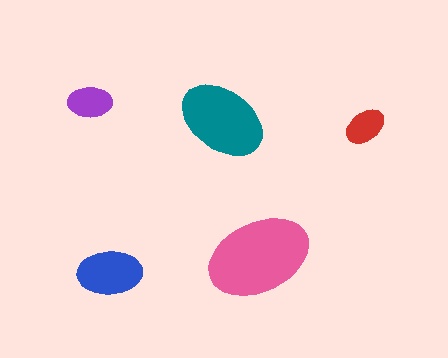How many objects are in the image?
There are 5 objects in the image.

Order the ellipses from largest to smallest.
the pink one, the teal one, the blue one, the purple one, the red one.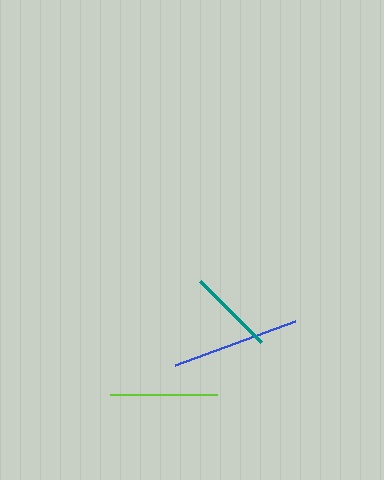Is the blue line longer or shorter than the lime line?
The blue line is longer than the lime line.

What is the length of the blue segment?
The blue segment is approximately 128 pixels long.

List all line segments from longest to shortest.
From longest to shortest: blue, lime, teal.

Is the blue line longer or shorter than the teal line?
The blue line is longer than the teal line.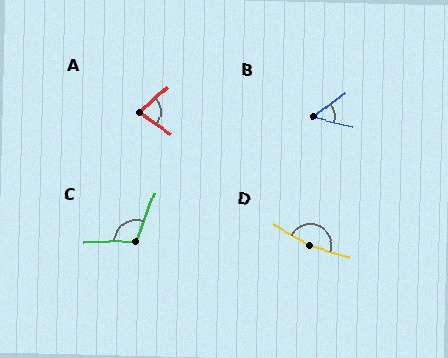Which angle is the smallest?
B, at approximately 50 degrees.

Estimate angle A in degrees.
Approximately 76 degrees.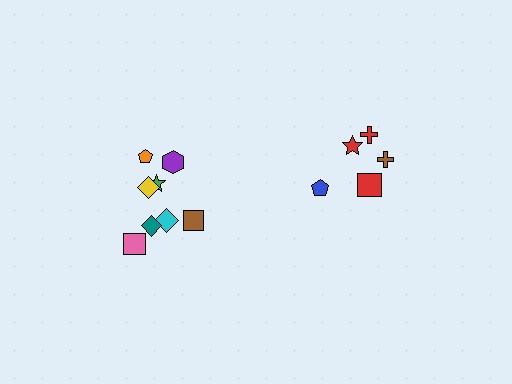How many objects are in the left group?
There are 8 objects.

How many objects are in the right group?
There are 5 objects.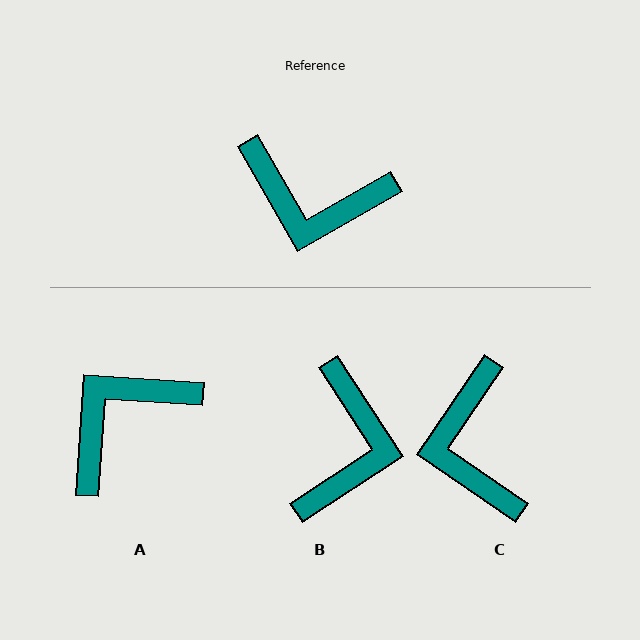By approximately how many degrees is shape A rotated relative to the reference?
Approximately 123 degrees clockwise.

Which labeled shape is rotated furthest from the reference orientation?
A, about 123 degrees away.